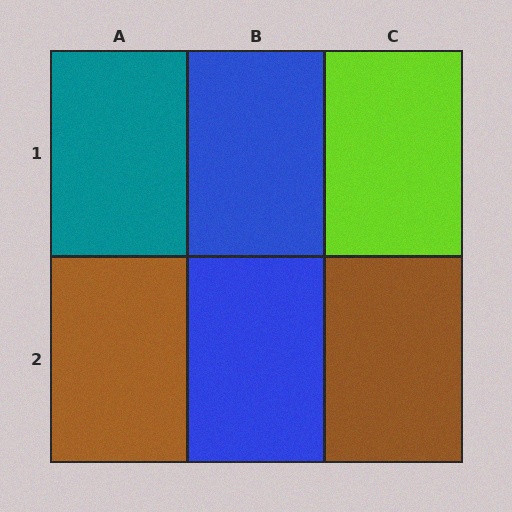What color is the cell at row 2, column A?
Brown.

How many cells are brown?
2 cells are brown.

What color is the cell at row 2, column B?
Blue.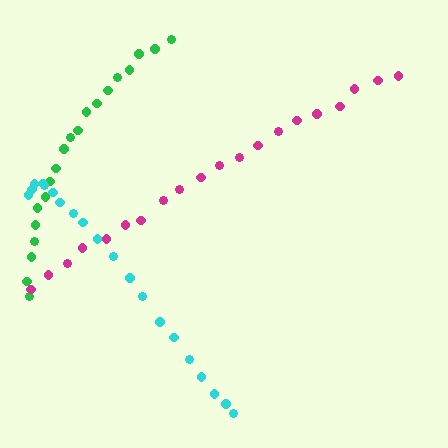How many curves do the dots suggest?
There are 3 distinct paths.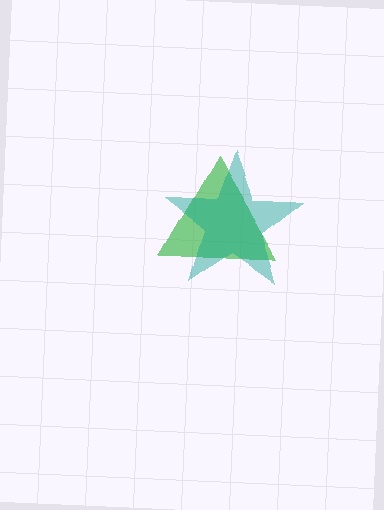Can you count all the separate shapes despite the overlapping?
Yes, there are 2 separate shapes.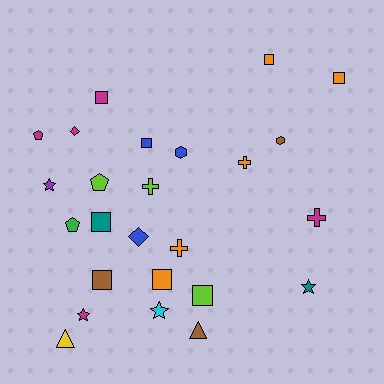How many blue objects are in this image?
There are 3 blue objects.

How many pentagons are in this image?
There are 3 pentagons.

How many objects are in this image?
There are 25 objects.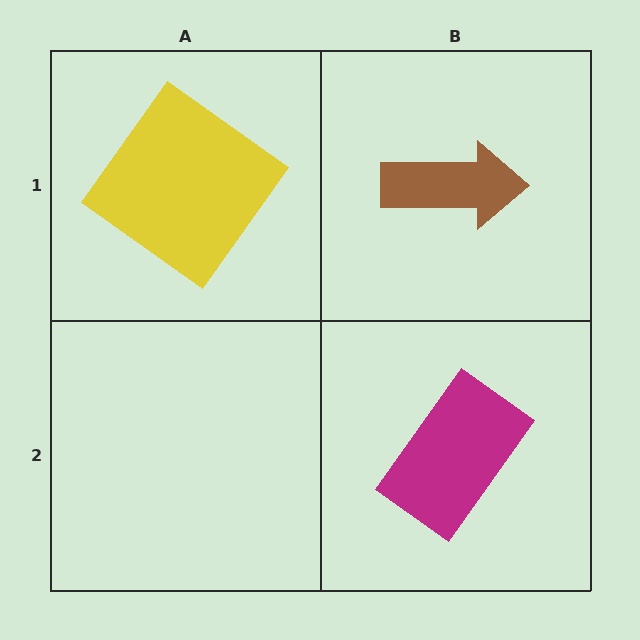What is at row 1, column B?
A brown arrow.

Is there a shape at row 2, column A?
No, that cell is empty.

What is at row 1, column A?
A yellow diamond.